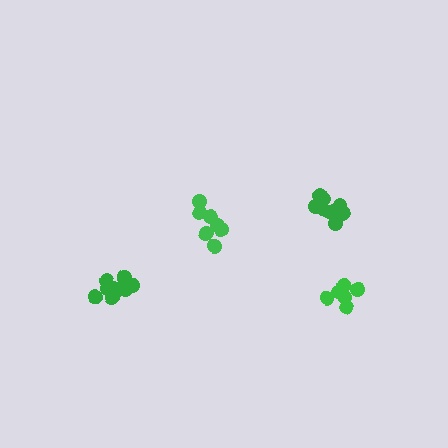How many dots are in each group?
Group 1: 6 dots, Group 2: 11 dots, Group 3: 11 dots, Group 4: 7 dots (35 total).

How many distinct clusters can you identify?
There are 4 distinct clusters.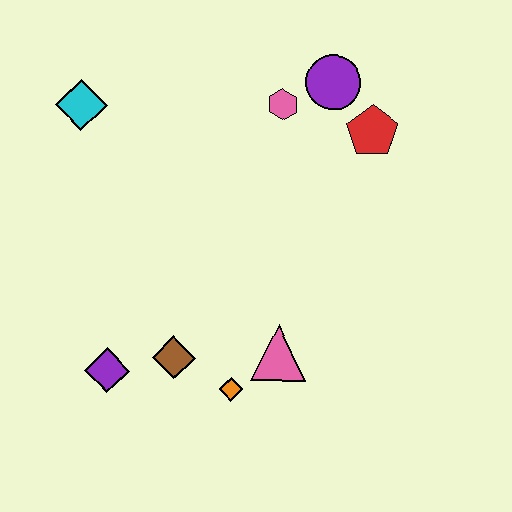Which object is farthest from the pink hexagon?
The purple diamond is farthest from the pink hexagon.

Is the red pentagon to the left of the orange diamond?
No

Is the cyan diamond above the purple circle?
No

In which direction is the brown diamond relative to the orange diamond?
The brown diamond is to the left of the orange diamond.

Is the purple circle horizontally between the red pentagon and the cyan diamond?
Yes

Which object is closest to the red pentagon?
The purple circle is closest to the red pentagon.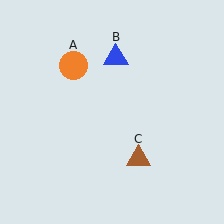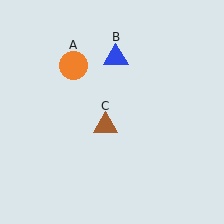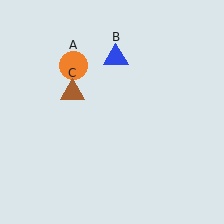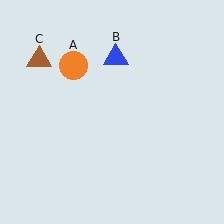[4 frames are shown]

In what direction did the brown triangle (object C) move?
The brown triangle (object C) moved up and to the left.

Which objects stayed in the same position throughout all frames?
Orange circle (object A) and blue triangle (object B) remained stationary.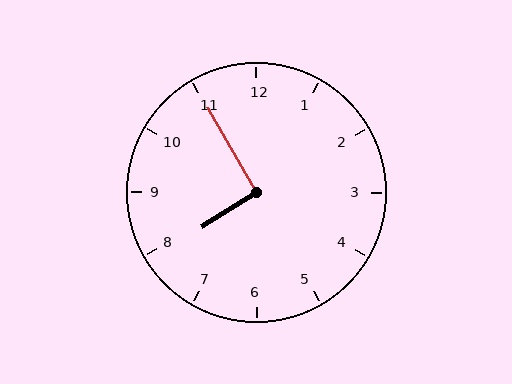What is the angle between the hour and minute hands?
Approximately 92 degrees.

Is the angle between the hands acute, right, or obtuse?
It is right.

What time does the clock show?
7:55.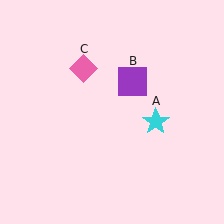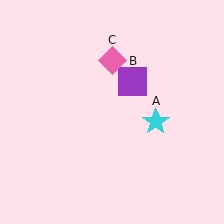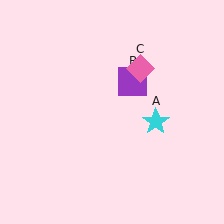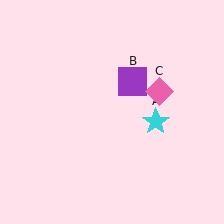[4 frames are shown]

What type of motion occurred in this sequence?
The pink diamond (object C) rotated clockwise around the center of the scene.